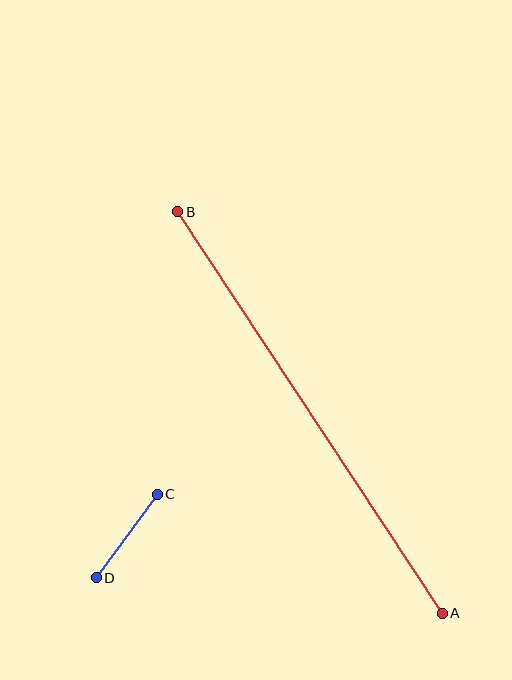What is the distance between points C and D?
The distance is approximately 103 pixels.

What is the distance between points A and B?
The distance is approximately 481 pixels.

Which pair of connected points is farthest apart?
Points A and B are farthest apart.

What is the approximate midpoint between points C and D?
The midpoint is at approximately (127, 536) pixels.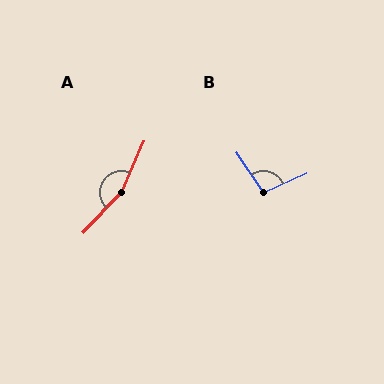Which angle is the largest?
A, at approximately 160 degrees.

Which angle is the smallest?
B, at approximately 99 degrees.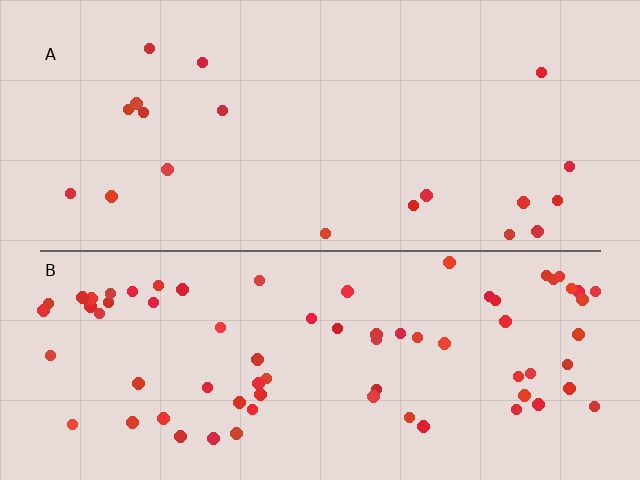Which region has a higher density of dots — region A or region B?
B (the bottom).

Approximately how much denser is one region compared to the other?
Approximately 3.8× — region B over region A.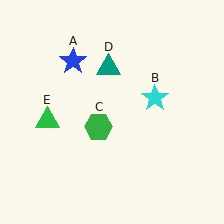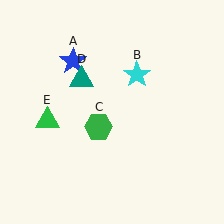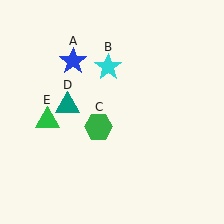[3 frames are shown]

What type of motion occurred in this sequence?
The cyan star (object B), teal triangle (object D) rotated counterclockwise around the center of the scene.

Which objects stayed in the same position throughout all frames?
Blue star (object A) and green hexagon (object C) and green triangle (object E) remained stationary.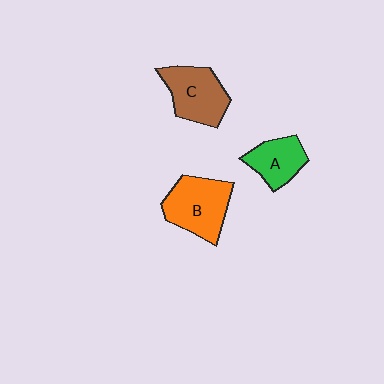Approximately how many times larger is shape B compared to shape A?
Approximately 1.5 times.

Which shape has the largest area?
Shape B (orange).